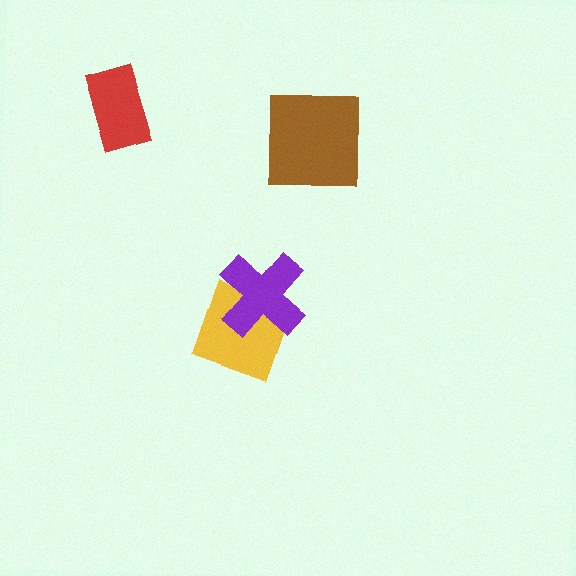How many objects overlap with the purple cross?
1 object overlaps with the purple cross.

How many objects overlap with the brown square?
0 objects overlap with the brown square.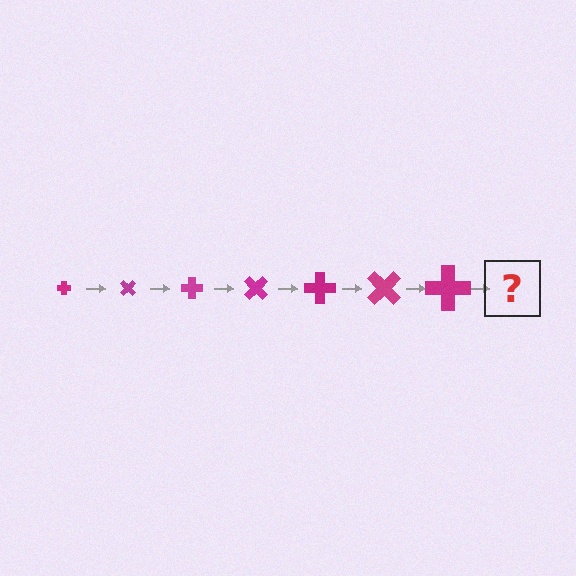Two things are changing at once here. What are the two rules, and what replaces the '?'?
The two rules are that the cross grows larger each step and it rotates 45 degrees each step. The '?' should be a cross, larger than the previous one and rotated 315 degrees from the start.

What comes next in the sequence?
The next element should be a cross, larger than the previous one and rotated 315 degrees from the start.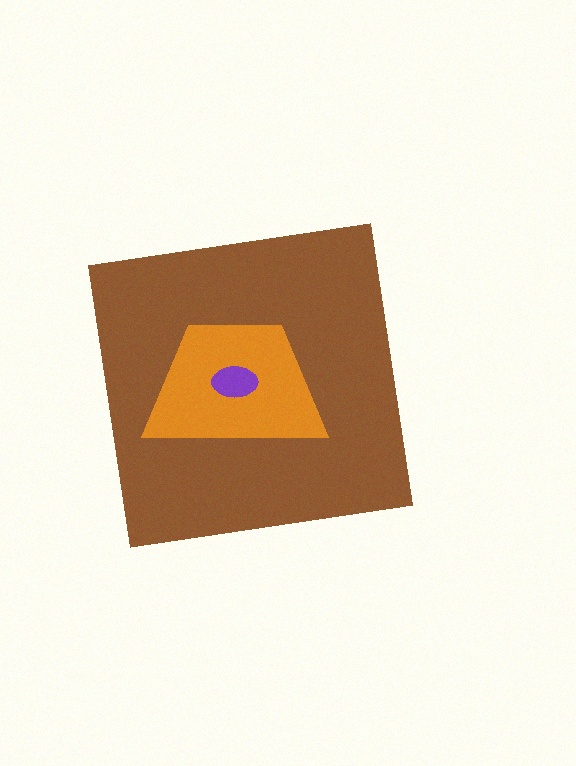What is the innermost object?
The purple ellipse.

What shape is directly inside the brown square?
The orange trapezoid.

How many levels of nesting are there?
3.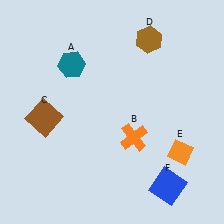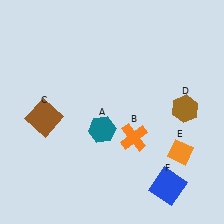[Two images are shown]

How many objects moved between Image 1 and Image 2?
2 objects moved between the two images.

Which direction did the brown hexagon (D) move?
The brown hexagon (D) moved down.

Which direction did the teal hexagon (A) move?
The teal hexagon (A) moved down.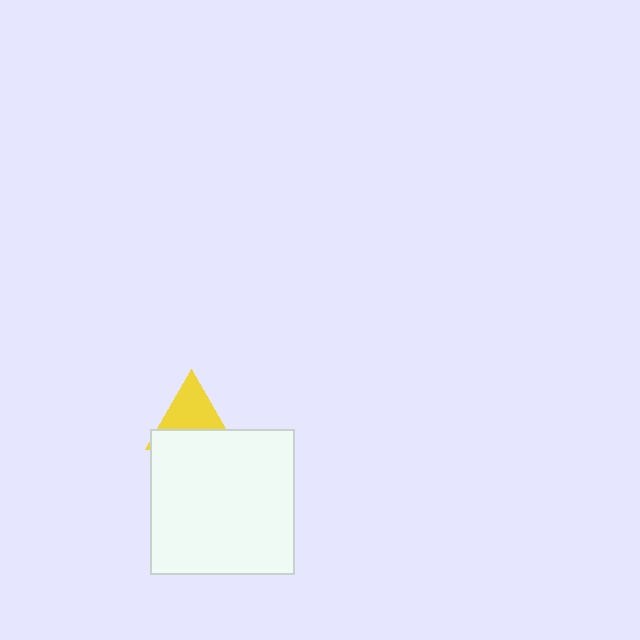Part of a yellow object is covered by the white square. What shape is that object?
It is a triangle.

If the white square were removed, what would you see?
You would see the complete yellow triangle.